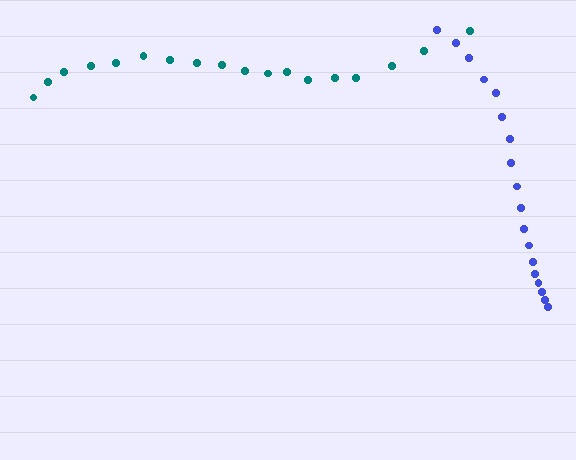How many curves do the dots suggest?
There are 2 distinct paths.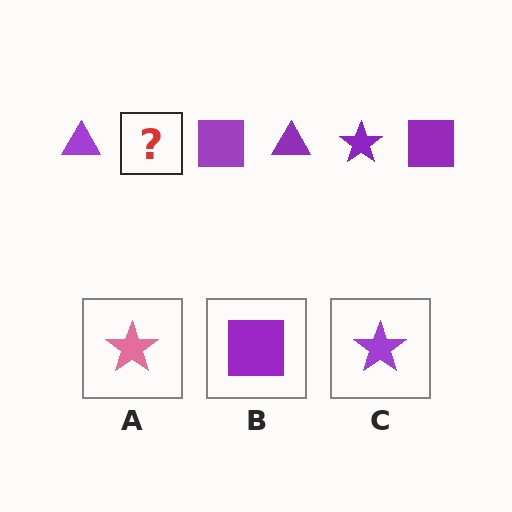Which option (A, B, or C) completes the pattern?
C.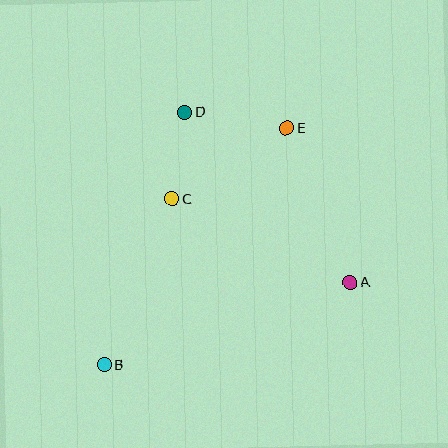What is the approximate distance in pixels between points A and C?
The distance between A and C is approximately 197 pixels.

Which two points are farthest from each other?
Points B and E are farthest from each other.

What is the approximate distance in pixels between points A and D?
The distance between A and D is approximately 237 pixels.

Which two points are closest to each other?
Points C and D are closest to each other.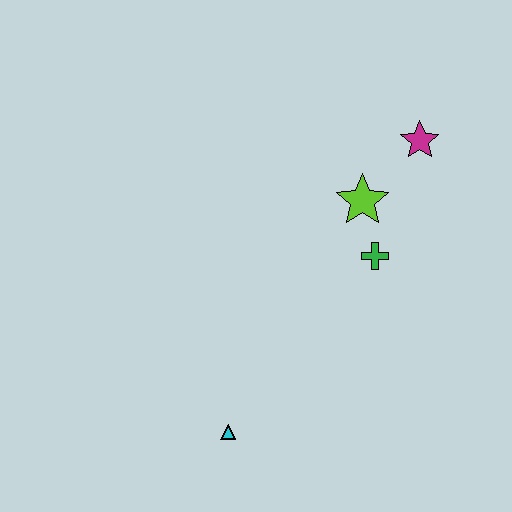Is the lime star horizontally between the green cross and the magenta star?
No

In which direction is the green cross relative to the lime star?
The green cross is below the lime star.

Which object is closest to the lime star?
The green cross is closest to the lime star.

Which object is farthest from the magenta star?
The cyan triangle is farthest from the magenta star.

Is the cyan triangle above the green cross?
No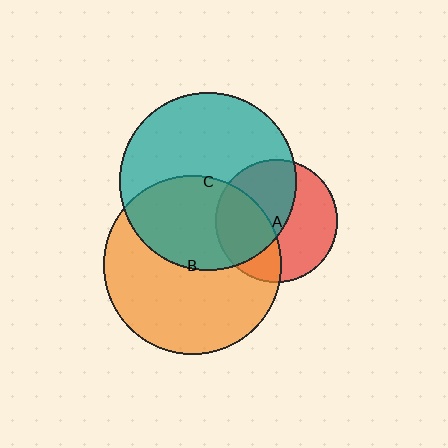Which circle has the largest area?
Circle B (orange).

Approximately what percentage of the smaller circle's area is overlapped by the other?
Approximately 40%.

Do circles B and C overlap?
Yes.